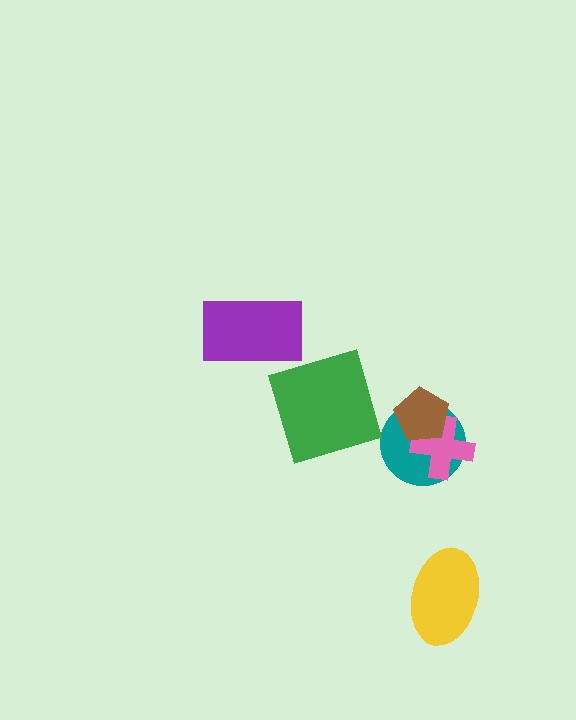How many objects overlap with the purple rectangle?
0 objects overlap with the purple rectangle.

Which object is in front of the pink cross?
The brown pentagon is in front of the pink cross.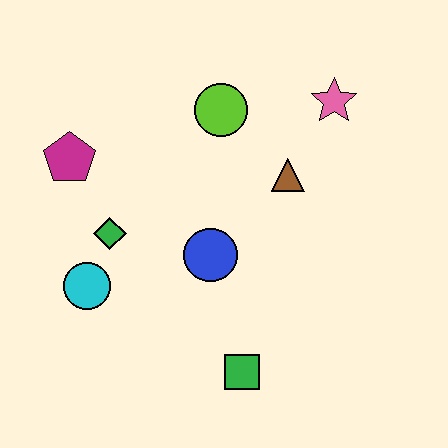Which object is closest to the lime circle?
The brown triangle is closest to the lime circle.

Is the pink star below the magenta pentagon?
No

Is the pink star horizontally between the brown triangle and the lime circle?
No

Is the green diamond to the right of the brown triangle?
No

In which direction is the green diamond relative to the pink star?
The green diamond is to the left of the pink star.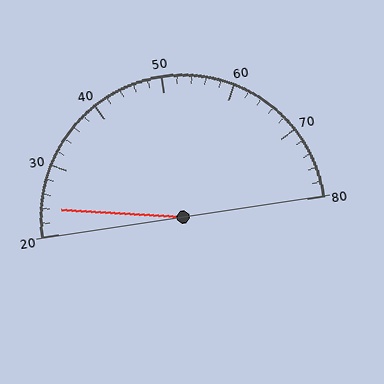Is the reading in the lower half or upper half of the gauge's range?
The reading is in the lower half of the range (20 to 80).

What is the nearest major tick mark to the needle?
The nearest major tick mark is 20.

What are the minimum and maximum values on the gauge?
The gauge ranges from 20 to 80.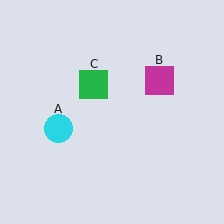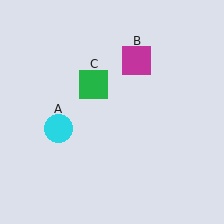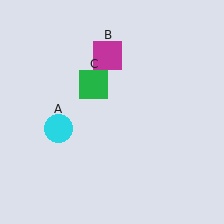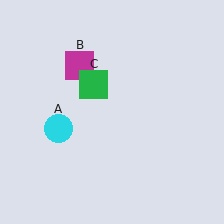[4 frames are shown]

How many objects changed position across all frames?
1 object changed position: magenta square (object B).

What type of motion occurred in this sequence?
The magenta square (object B) rotated counterclockwise around the center of the scene.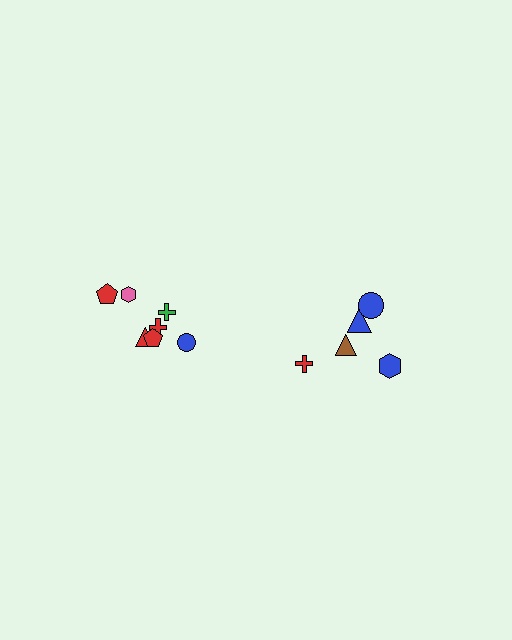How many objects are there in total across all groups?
There are 12 objects.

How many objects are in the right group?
There are 5 objects.